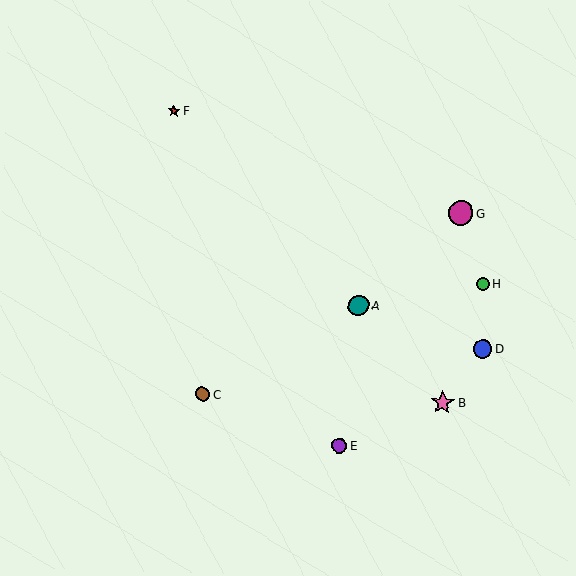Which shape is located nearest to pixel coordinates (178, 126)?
The red star (labeled F) at (174, 111) is nearest to that location.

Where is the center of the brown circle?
The center of the brown circle is at (202, 394).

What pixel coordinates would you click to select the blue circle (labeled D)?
Click at (483, 349) to select the blue circle D.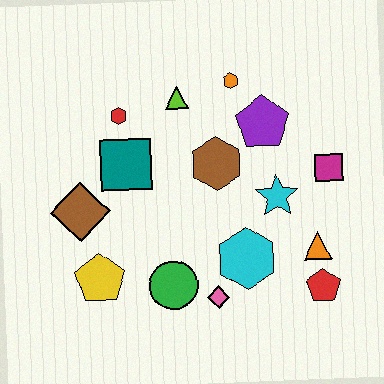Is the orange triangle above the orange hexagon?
No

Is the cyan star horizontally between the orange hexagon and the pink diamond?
No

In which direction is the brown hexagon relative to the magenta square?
The brown hexagon is to the left of the magenta square.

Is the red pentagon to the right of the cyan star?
Yes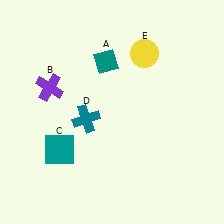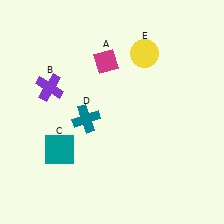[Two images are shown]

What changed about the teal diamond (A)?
In Image 1, A is teal. In Image 2, it changed to magenta.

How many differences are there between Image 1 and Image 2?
There is 1 difference between the two images.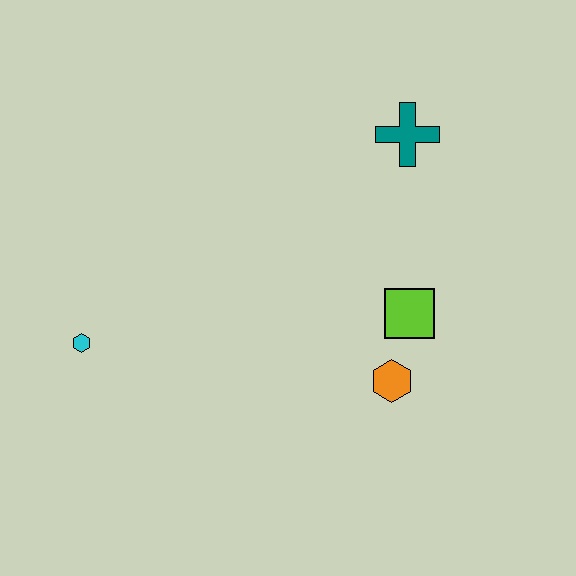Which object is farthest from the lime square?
The cyan hexagon is farthest from the lime square.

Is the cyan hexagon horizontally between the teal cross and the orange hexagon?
No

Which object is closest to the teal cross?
The lime square is closest to the teal cross.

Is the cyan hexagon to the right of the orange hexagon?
No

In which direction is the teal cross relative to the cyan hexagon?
The teal cross is to the right of the cyan hexagon.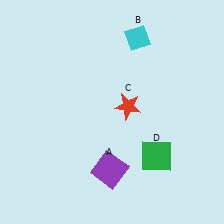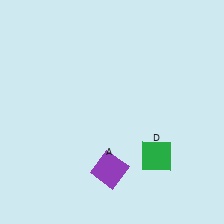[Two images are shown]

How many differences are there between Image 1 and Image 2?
There are 2 differences between the two images.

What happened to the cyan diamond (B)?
The cyan diamond (B) was removed in Image 2. It was in the top-right area of Image 1.